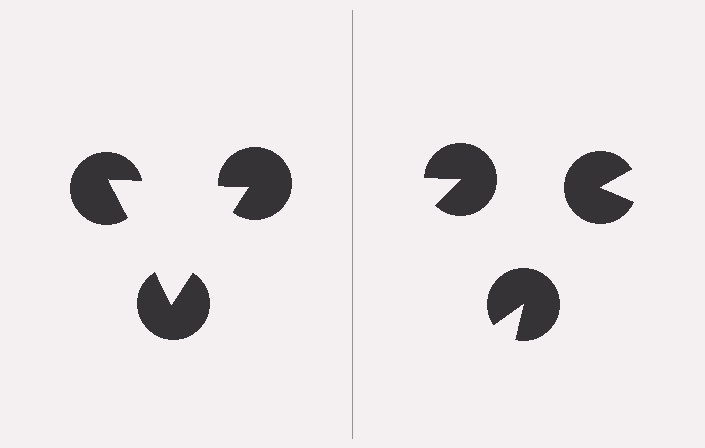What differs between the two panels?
The pac-man discs are positioned identically on both sides; only the wedge orientations differ. On the left they align to a triangle; on the right they are misaligned.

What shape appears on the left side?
An illusory triangle.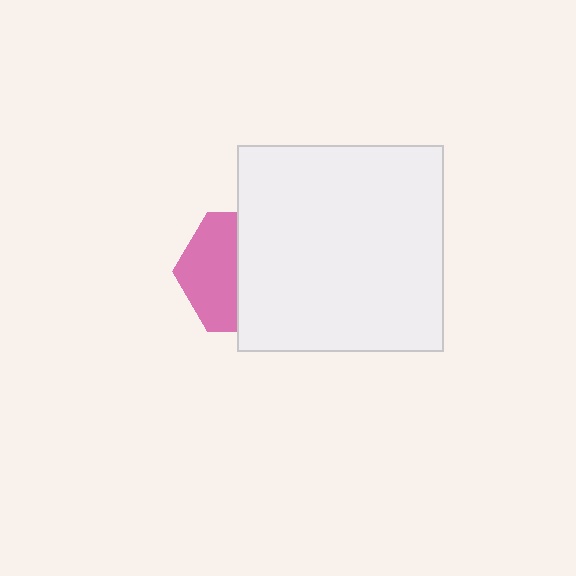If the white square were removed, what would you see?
You would see the complete pink hexagon.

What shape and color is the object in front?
The object in front is a white square.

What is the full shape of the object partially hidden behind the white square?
The partially hidden object is a pink hexagon.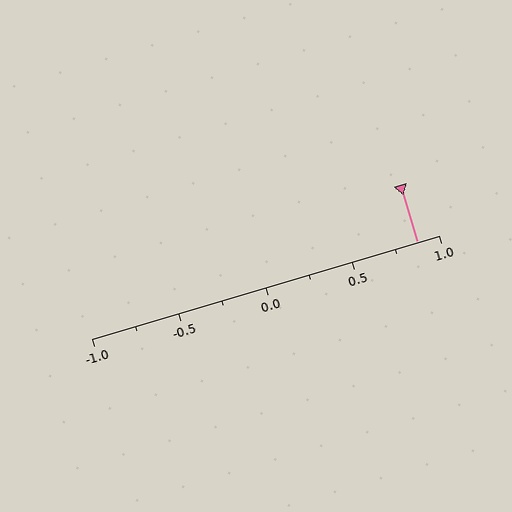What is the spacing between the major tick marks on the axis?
The major ticks are spaced 0.5 apart.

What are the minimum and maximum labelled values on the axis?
The axis runs from -1.0 to 1.0.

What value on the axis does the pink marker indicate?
The marker indicates approximately 0.88.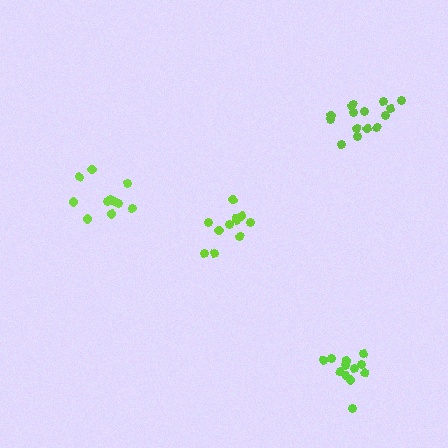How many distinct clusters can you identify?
There are 4 distinct clusters.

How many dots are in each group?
Group 1: 15 dots, Group 2: 11 dots, Group 3: 11 dots, Group 4: 12 dots (49 total).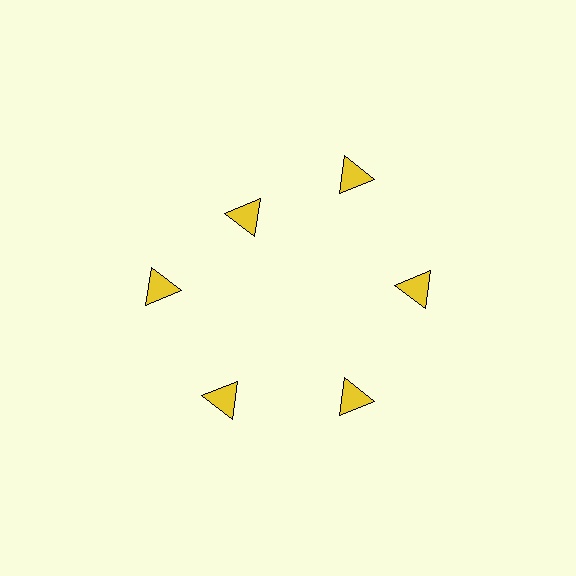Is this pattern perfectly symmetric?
No. The 6 yellow triangles are arranged in a ring, but one element near the 11 o'clock position is pulled inward toward the center, breaking the 6-fold rotational symmetry.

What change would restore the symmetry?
The symmetry would be restored by moving it outward, back onto the ring so that all 6 triangles sit at equal angles and equal distance from the center.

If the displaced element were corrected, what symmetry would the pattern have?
It would have 6-fold rotational symmetry — the pattern would map onto itself every 60 degrees.